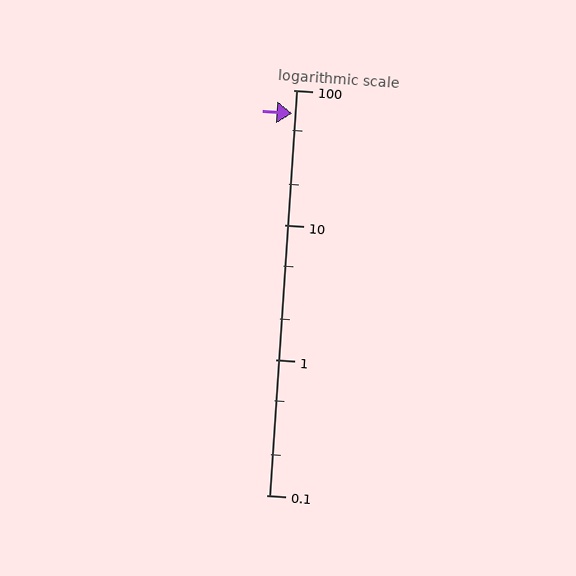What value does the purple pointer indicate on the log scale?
The pointer indicates approximately 67.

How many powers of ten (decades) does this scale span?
The scale spans 3 decades, from 0.1 to 100.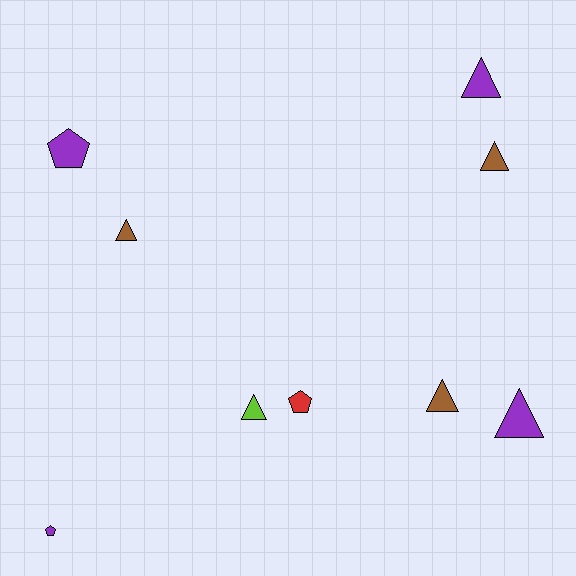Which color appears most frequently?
Purple, with 4 objects.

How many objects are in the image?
There are 9 objects.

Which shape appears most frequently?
Triangle, with 6 objects.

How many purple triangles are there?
There are 2 purple triangles.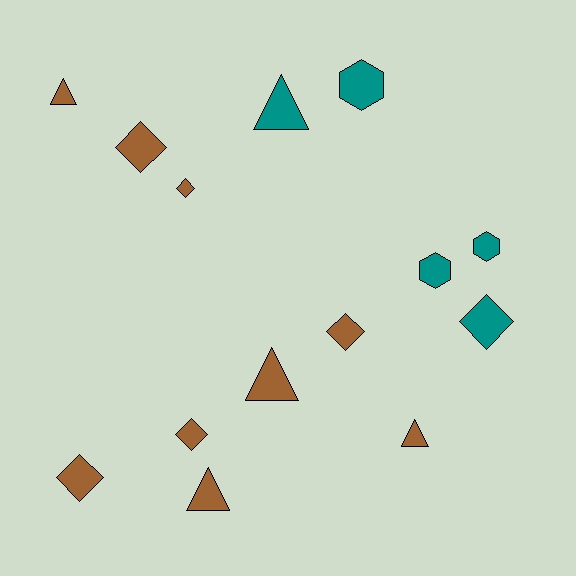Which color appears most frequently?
Brown, with 9 objects.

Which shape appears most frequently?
Diamond, with 6 objects.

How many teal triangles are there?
There is 1 teal triangle.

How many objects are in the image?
There are 14 objects.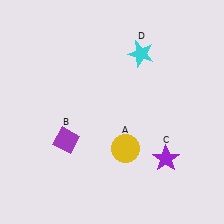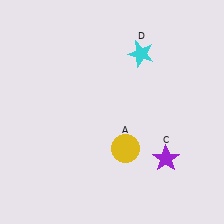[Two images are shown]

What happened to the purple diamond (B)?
The purple diamond (B) was removed in Image 2. It was in the bottom-left area of Image 1.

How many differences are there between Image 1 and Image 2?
There is 1 difference between the two images.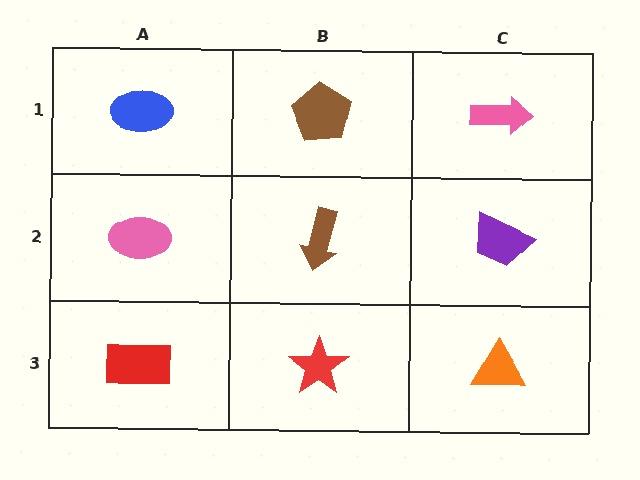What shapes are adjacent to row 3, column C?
A purple trapezoid (row 2, column C), a red star (row 3, column B).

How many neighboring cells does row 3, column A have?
2.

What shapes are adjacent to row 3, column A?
A pink ellipse (row 2, column A), a red star (row 3, column B).